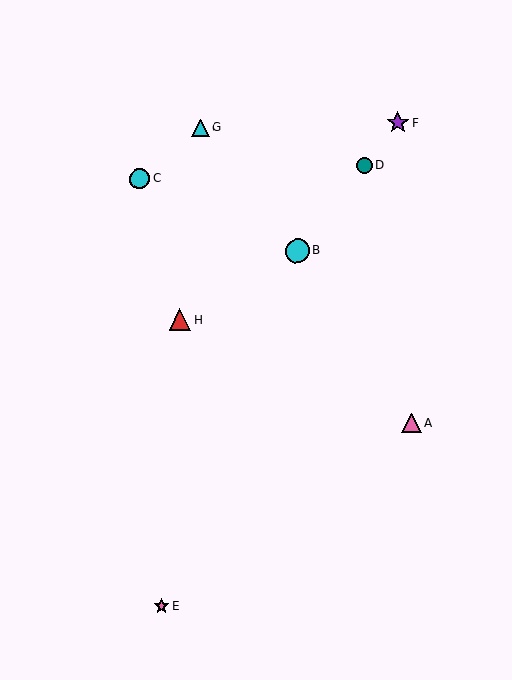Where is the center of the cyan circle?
The center of the cyan circle is at (140, 179).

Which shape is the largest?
The cyan circle (labeled B) is the largest.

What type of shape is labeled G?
Shape G is a cyan triangle.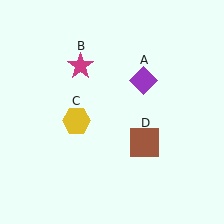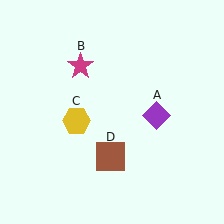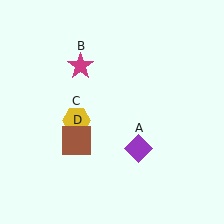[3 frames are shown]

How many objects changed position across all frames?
2 objects changed position: purple diamond (object A), brown square (object D).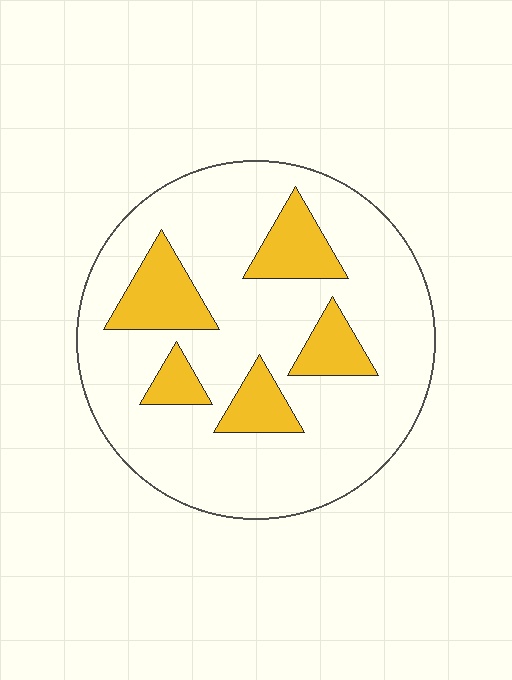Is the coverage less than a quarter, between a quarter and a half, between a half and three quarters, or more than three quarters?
Less than a quarter.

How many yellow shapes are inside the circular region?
5.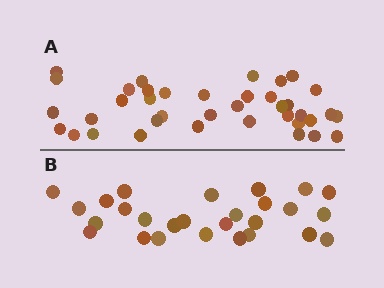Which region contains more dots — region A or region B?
Region A (the top region) has more dots.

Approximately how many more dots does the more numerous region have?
Region A has roughly 12 or so more dots than region B.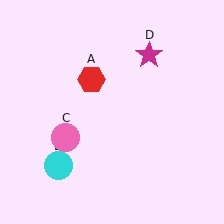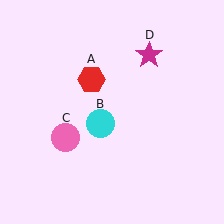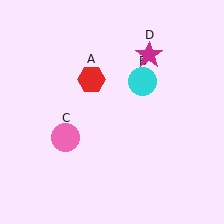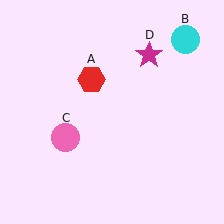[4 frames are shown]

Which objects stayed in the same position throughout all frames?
Red hexagon (object A) and pink circle (object C) and magenta star (object D) remained stationary.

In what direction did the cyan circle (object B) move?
The cyan circle (object B) moved up and to the right.